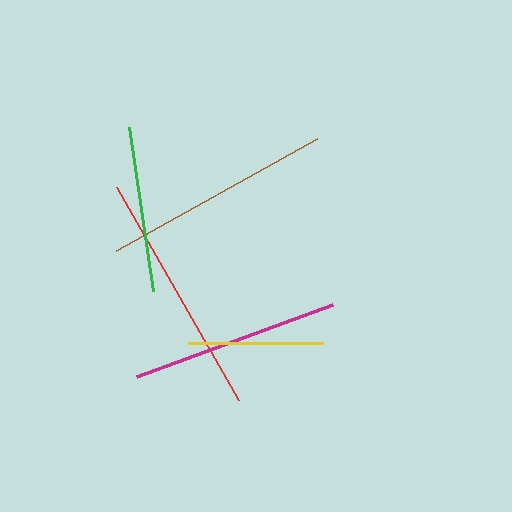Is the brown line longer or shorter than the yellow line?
The brown line is longer than the yellow line.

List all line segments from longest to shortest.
From longest to shortest: red, brown, magenta, green, yellow.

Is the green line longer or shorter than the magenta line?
The magenta line is longer than the green line.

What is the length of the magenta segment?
The magenta segment is approximately 209 pixels long.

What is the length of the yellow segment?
The yellow segment is approximately 134 pixels long.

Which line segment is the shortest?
The yellow line is the shortest at approximately 134 pixels.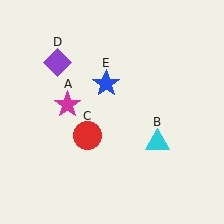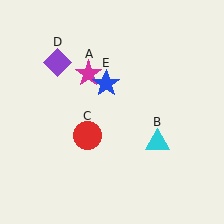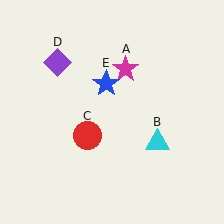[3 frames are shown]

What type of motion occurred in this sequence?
The magenta star (object A) rotated clockwise around the center of the scene.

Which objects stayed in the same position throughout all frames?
Cyan triangle (object B) and red circle (object C) and purple diamond (object D) and blue star (object E) remained stationary.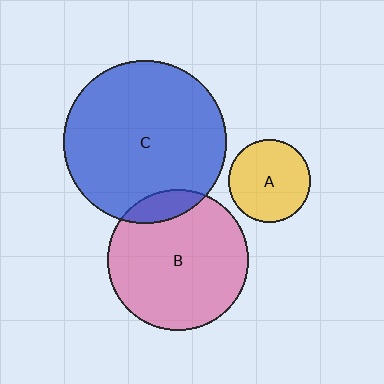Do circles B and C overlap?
Yes.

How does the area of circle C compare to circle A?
Approximately 3.9 times.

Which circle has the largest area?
Circle C (blue).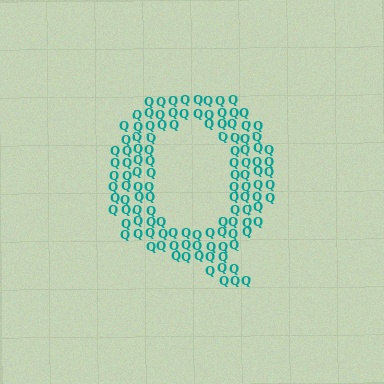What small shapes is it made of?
It is made of small letter Q's.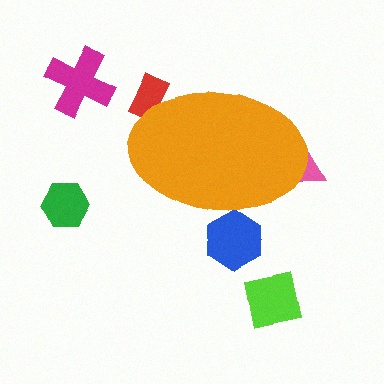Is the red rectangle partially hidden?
Yes, the red rectangle is partially hidden behind the orange ellipse.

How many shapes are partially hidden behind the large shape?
3 shapes are partially hidden.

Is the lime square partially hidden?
No, the lime square is fully visible.